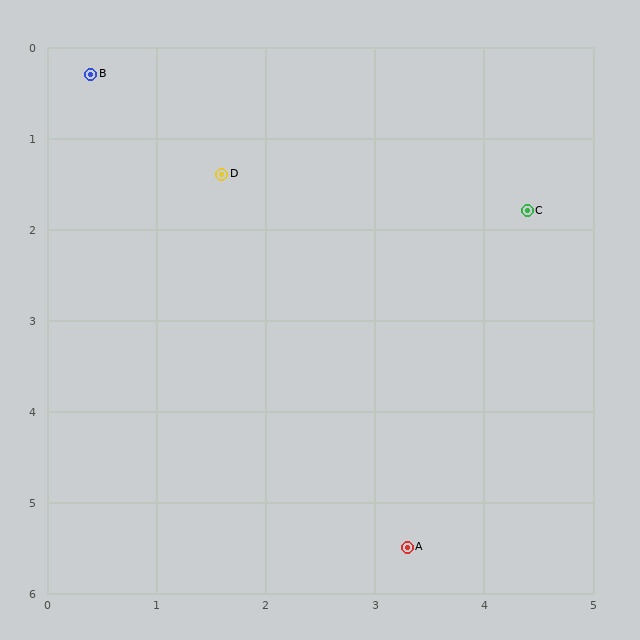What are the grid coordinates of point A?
Point A is at approximately (3.3, 5.5).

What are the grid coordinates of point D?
Point D is at approximately (1.6, 1.4).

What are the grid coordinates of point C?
Point C is at approximately (4.4, 1.8).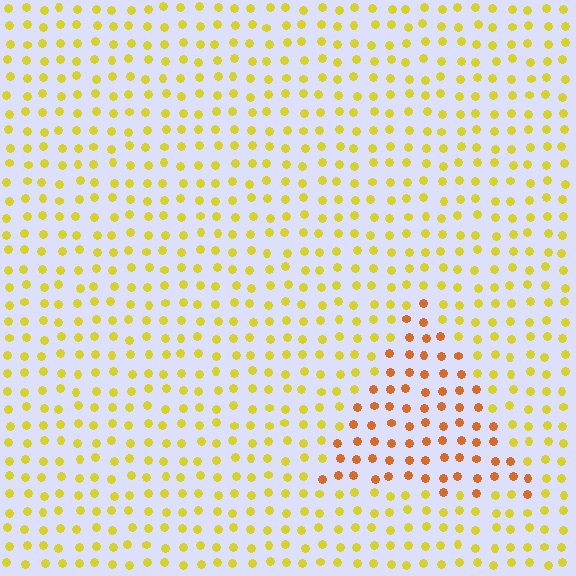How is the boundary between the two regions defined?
The boundary is defined purely by a slight shift in hue (about 35 degrees). Spacing, size, and orientation are identical on both sides.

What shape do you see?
I see a triangle.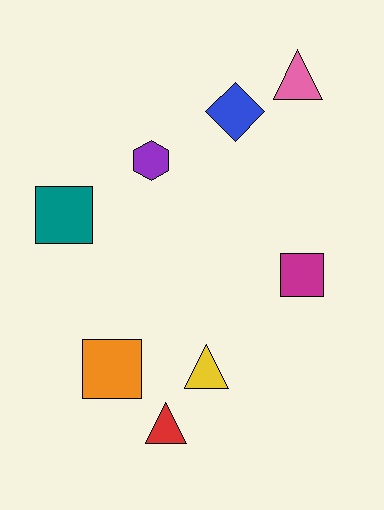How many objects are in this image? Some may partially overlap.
There are 8 objects.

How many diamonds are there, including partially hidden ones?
There is 1 diamond.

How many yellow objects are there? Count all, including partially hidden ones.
There is 1 yellow object.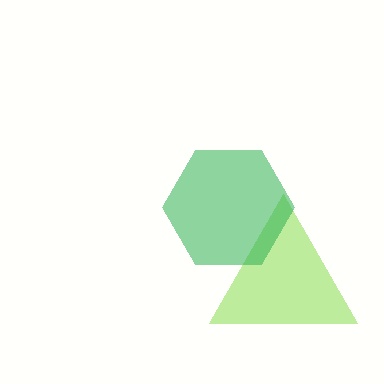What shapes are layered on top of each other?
The layered shapes are: a lime triangle, a green hexagon.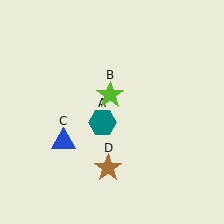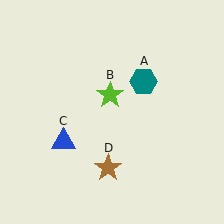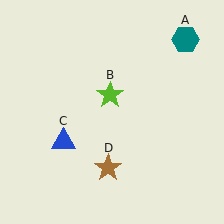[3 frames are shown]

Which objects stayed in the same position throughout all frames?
Lime star (object B) and blue triangle (object C) and brown star (object D) remained stationary.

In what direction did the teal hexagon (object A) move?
The teal hexagon (object A) moved up and to the right.